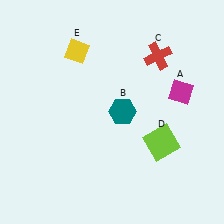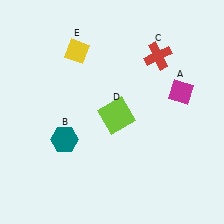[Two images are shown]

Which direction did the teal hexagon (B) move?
The teal hexagon (B) moved left.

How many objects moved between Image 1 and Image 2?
2 objects moved between the two images.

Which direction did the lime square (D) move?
The lime square (D) moved left.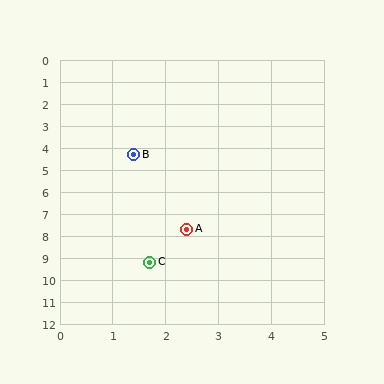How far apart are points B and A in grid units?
Points B and A are about 3.5 grid units apart.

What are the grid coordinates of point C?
Point C is at approximately (1.7, 9.2).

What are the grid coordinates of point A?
Point A is at approximately (2.4, 7.7).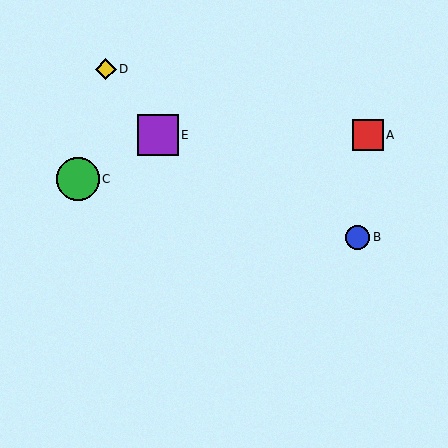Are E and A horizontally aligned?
Yes, both are at y≈135.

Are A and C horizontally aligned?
No, A is at y≈135 and C is at y≈179.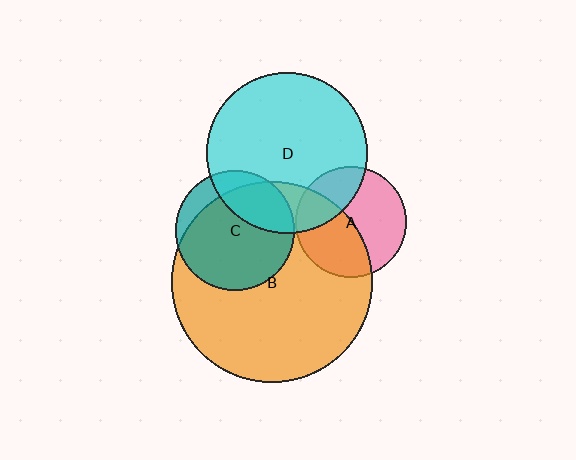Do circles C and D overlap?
Yes.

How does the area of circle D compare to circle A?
Approximately 2.1 times.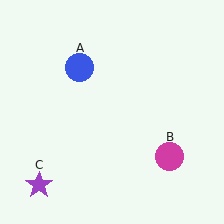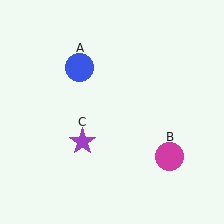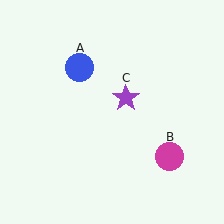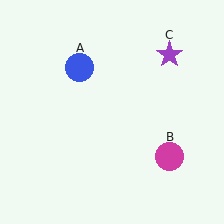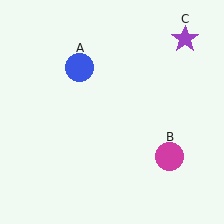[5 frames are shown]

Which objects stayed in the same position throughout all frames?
Blue circle (object A) and magenta circle (object B) remained stationary.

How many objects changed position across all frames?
1 object changed position: purple star (object C).